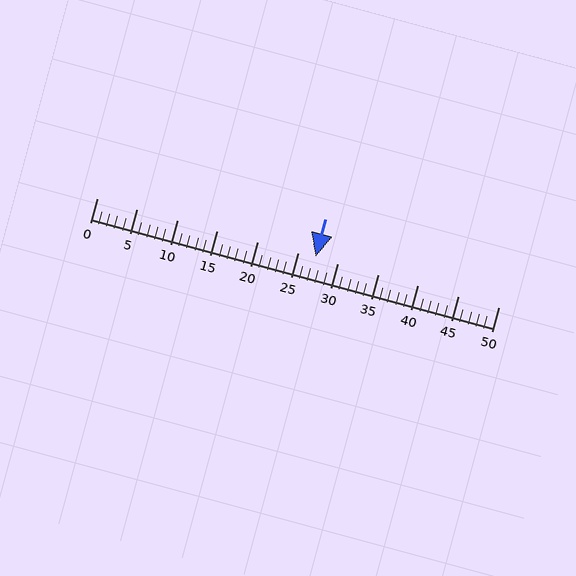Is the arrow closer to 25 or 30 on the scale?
The arrow is closer to 25.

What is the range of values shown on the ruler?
The ruler shows values from 0 to 50.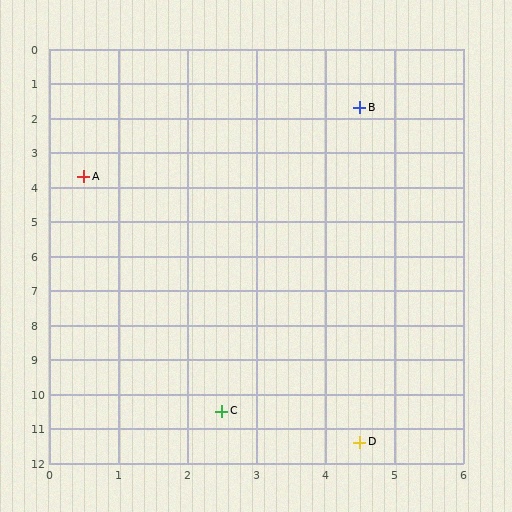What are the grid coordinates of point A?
Point A is at approximately (0.5, 3.7).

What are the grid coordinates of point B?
Point B is at approximately (4.5, 1.7).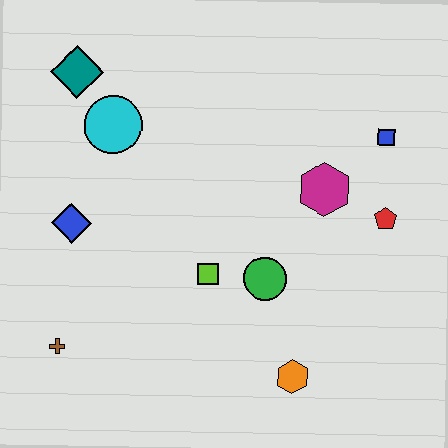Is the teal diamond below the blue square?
No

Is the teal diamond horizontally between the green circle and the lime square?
No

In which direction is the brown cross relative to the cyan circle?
The brown cross is below the cyan circle.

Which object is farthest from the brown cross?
The blue square is farthest from the brown cross.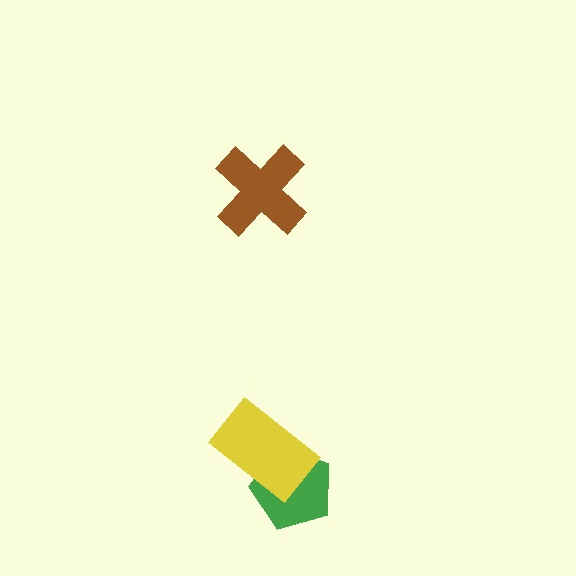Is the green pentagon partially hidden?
Yes, it is partially covered by another shape.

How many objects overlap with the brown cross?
0 objects overlap with the brown cross.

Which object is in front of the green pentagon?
The yellow rectangle is in front of the green pentagon.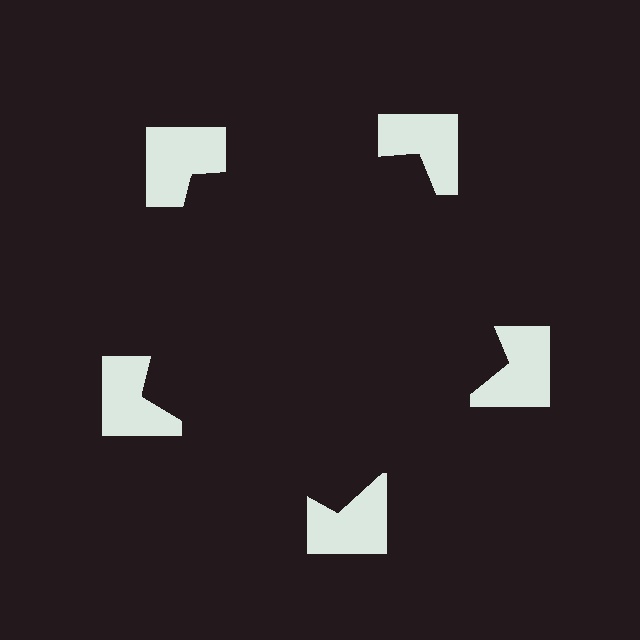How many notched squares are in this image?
There are 5 — one at each vertex of the illusory pentagon.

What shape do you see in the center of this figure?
An illusory pentagon — its edges are inferred from the aligned wedge cuts in the notched squares, not physically drawn.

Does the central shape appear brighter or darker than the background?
It typically appears slightly darker than the background, even though no actual brightness change is drawn.